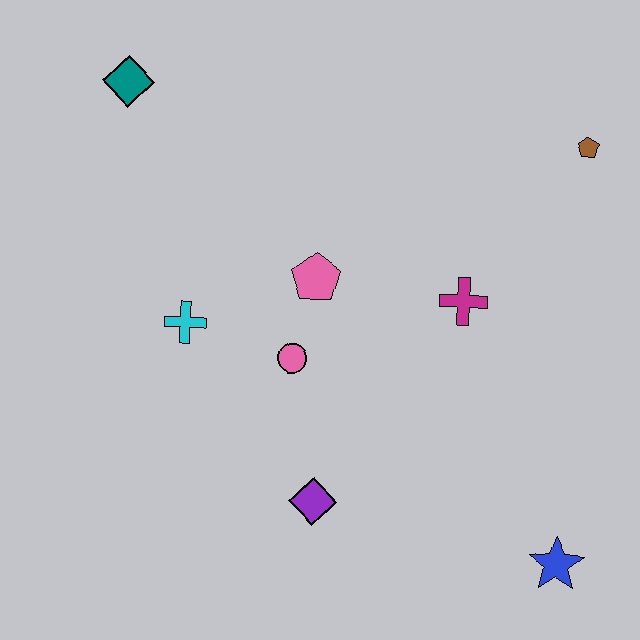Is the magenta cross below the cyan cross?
No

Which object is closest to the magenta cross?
The pink pentagon is closest to the magenta cross.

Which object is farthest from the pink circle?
The brown pentagon is farthest from the pink circle.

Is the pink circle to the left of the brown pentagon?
Yes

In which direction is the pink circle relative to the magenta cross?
The pink circle is to the left of the magenta cross.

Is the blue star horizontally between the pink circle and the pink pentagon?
No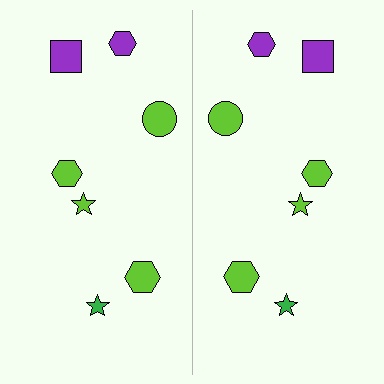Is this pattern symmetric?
Yes, this pattern has bilateral (reflection) symmetry.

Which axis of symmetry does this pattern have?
The pattern has a vertical axis of symmetry running through the center of the image.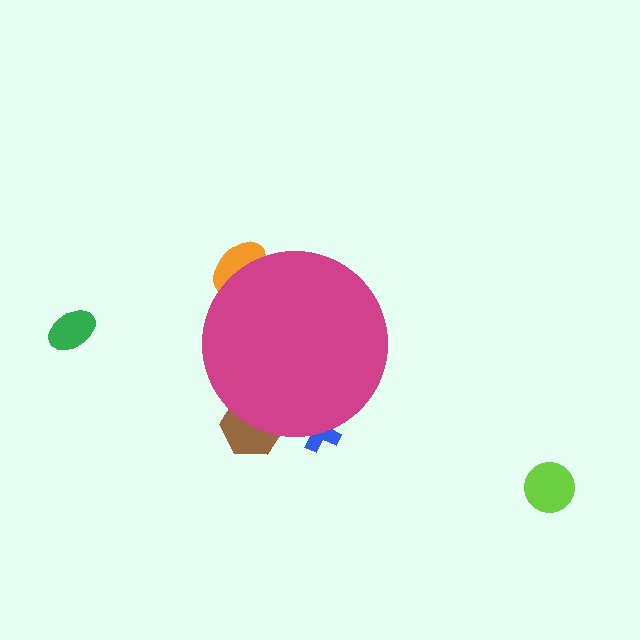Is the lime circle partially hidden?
No, the lime circle is fully visible.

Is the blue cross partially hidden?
Yes, the blue cross is partially hidden behind the magenta circle.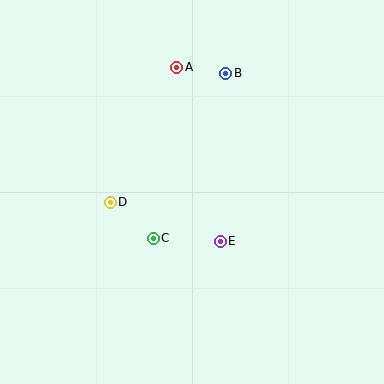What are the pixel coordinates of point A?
Point A is at (177, 67).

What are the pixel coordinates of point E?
Point E is at (220, 241).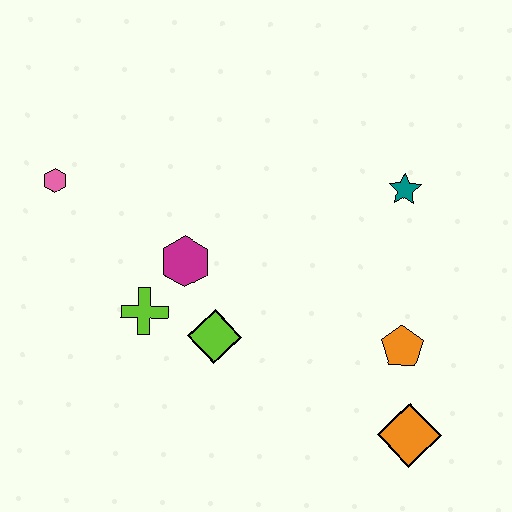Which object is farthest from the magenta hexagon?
The orange diamond is farthest from the magenta hexagon.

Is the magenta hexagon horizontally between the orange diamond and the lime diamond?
No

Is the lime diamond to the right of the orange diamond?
No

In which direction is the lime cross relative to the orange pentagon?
The lime cross is to the left of the orange pentagon.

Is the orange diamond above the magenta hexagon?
No